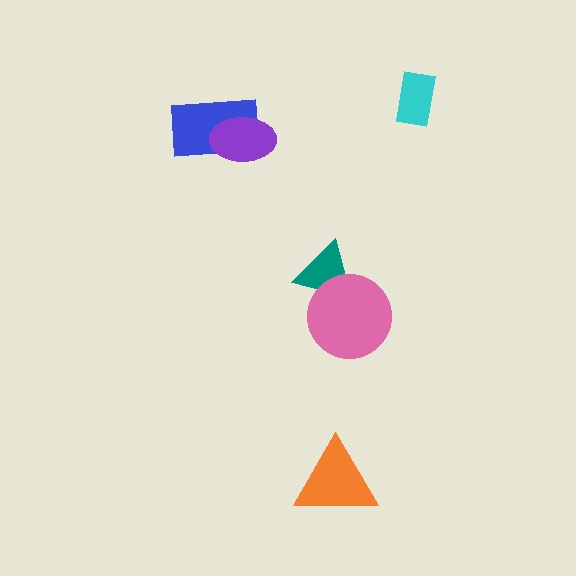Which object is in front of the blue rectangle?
The purple ellipse is in front of the blue rectangle.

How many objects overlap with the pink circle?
1 object overlaps with the pink circle.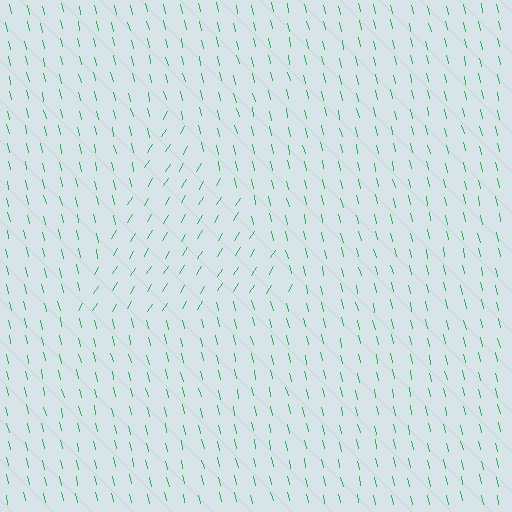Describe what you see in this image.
The image is filled with small green line segments. A triangle region in the image has lines oriented differently from the surrounding lines, creating a visible texture boundary.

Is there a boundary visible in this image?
Yes, there is a texture boundary formed by a change in line orientation.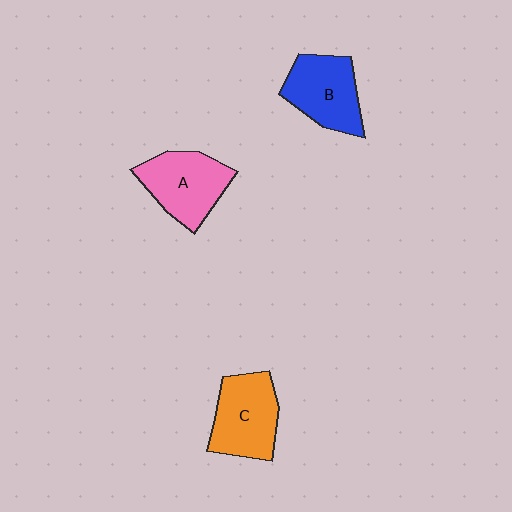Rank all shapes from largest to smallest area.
From largest to smallest: C (orange), A (pink), B (blue).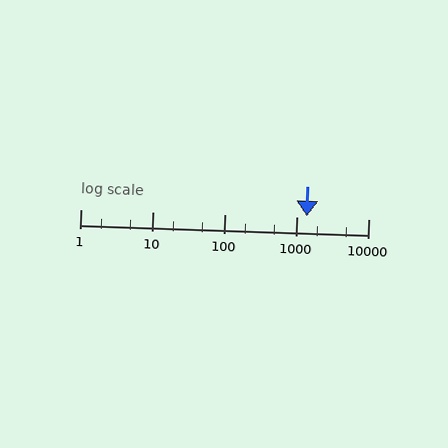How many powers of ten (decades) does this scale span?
The scale spans 4 decades, from 1 to 10000.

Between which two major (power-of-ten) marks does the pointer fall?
The pointer is between 1000 and 10000.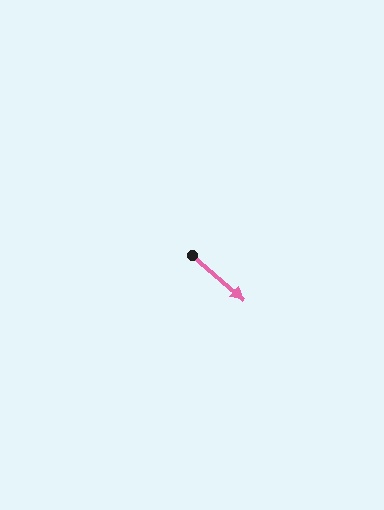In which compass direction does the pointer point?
Southeast.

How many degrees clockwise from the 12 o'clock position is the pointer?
Approximately 131 degrees.